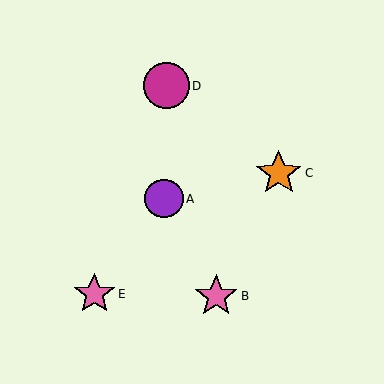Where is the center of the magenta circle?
The center of the magenta circle is at (167, 86).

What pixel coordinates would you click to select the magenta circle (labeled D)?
Click at (167, 86) to select the magenta circle D.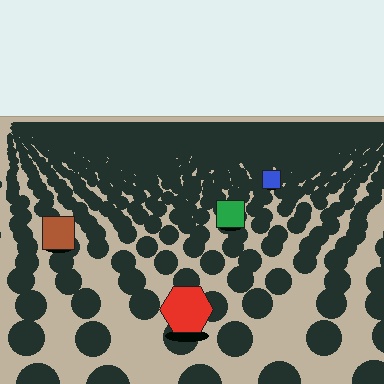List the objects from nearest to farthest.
From nearest to farthest: the red hexagon, the brown square, the green square, the blue square.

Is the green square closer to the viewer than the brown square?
No. The brown square is closer — you can tell from the texture gradient: the ground texture is coarser near it.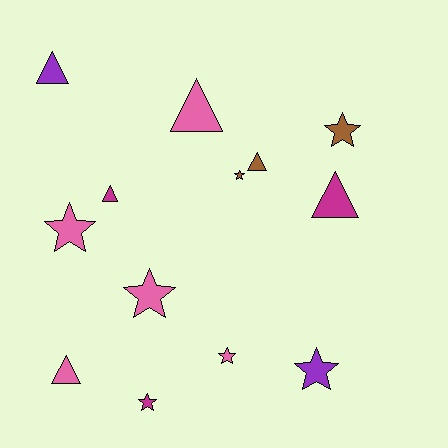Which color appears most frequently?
Pink, with 5 objects.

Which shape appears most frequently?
Star, with 7 objects.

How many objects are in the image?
There are 13 objects.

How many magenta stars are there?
There is 1 magenta star.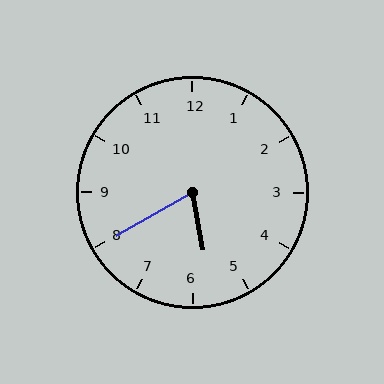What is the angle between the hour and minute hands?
Approximately 70 degrees.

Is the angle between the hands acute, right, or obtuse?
It is acute.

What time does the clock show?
5:40.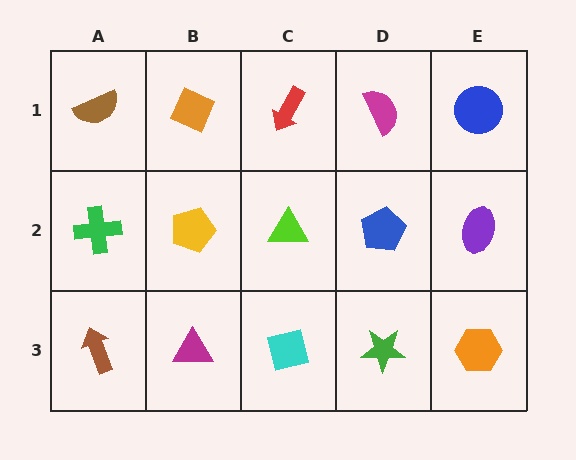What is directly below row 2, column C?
A cyan square.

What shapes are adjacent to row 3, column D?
A blue pentagon (row 2, column D), a cyan square (row 3, column C), an orange hexagon (row 3, column E).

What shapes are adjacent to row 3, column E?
A purple ellipse (row 2, column E), a green star (row 3, column D).